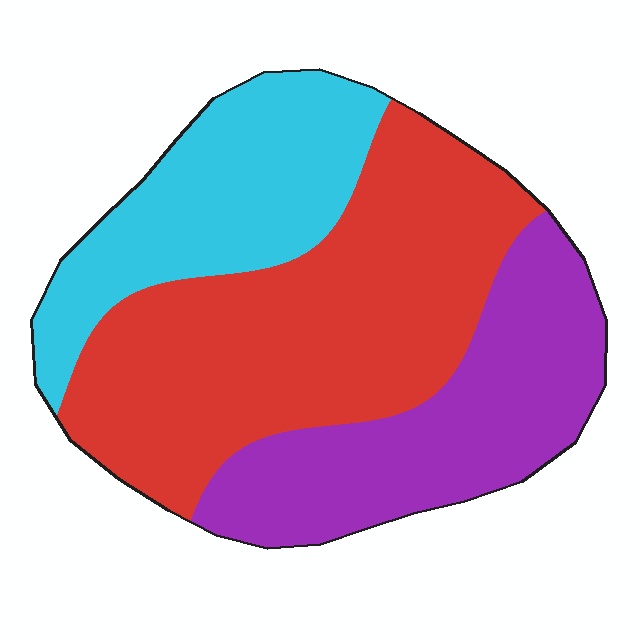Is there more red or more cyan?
Red.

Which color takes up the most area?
Red, at roughly 45%.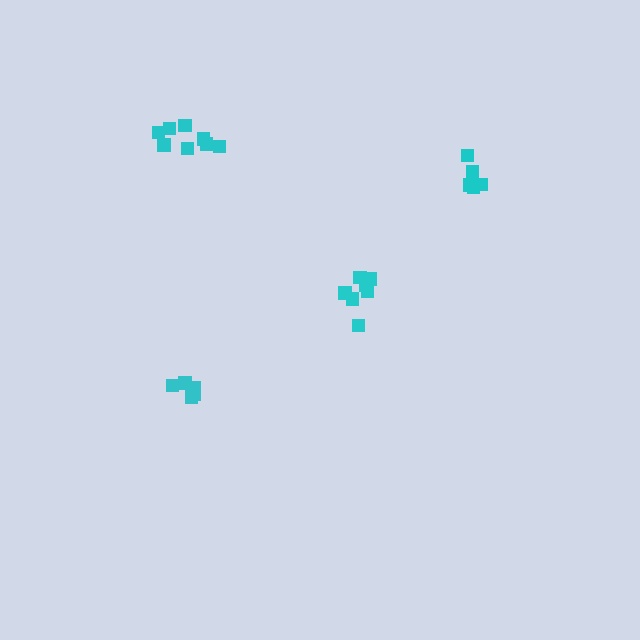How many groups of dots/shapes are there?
There are 4 groups.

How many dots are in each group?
Group 1: 8 dots, Group 2: 5 dots, Group 3: 5 dots, Group 4: 8 dots (26 total).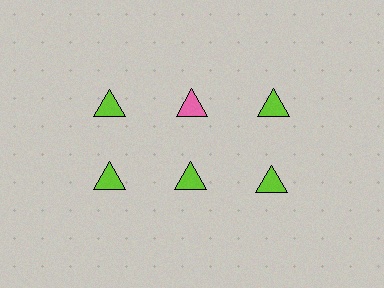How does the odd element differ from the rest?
It has a different color: pink instead of lime.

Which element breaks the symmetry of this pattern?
The pink triangle in the top row, second from left column breaks the symmetry. All other shapes are lime triangles.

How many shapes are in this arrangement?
There are 6 shapes arranged in a grid pattern.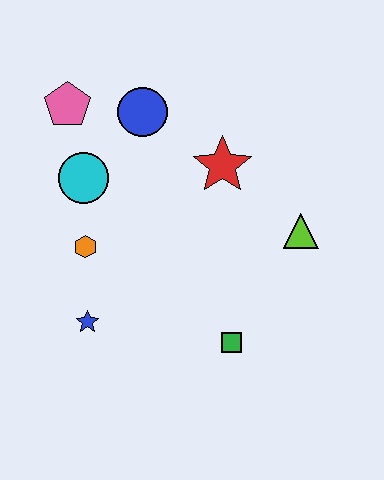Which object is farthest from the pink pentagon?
The green square is farthest from the pink pentagon.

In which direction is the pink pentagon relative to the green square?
The pink pentagon is above the green square.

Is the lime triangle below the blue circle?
Yes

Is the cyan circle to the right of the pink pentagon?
Yes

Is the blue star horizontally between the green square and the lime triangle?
No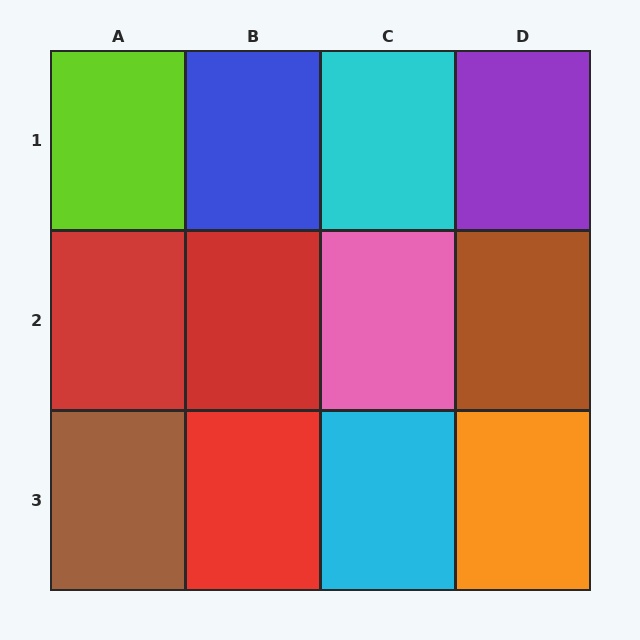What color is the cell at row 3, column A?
Brown.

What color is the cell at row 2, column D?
Brown.